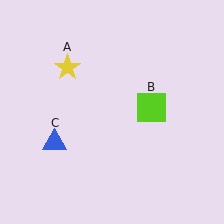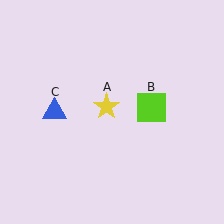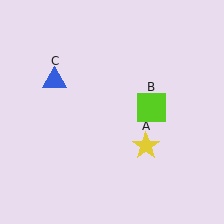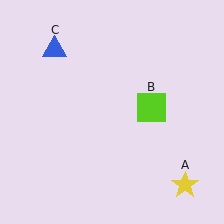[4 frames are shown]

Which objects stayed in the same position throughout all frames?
Lime square (object B) remained stationary.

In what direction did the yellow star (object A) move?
The yellow star (object A) moved down and to the right.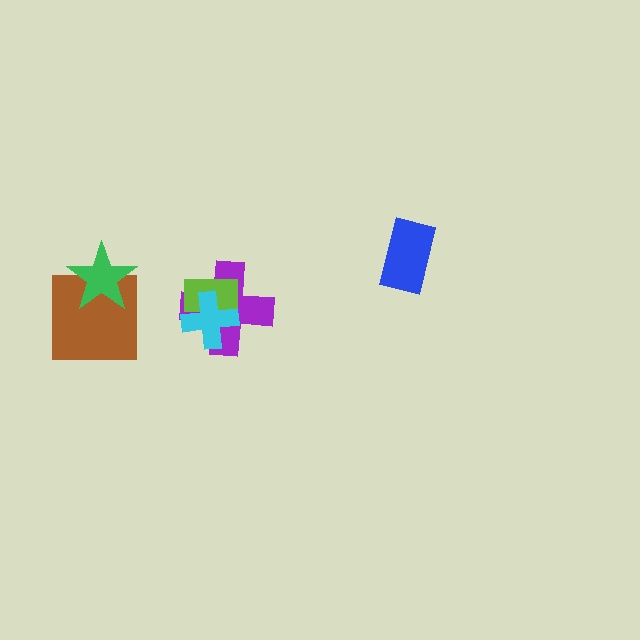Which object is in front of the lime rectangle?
The cyan cross is in front of the lime rectangle.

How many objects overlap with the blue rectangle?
0 objects overlap with the blue rectangle.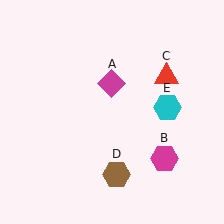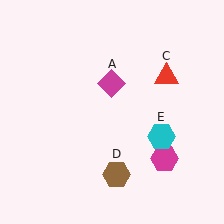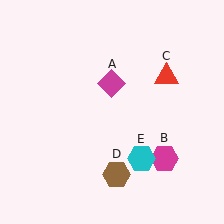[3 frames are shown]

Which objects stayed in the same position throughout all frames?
Magenta diamond (object A) and magenta hexagon (object B) and red triangle (object C) and brown hexagon (object D) remained stationary.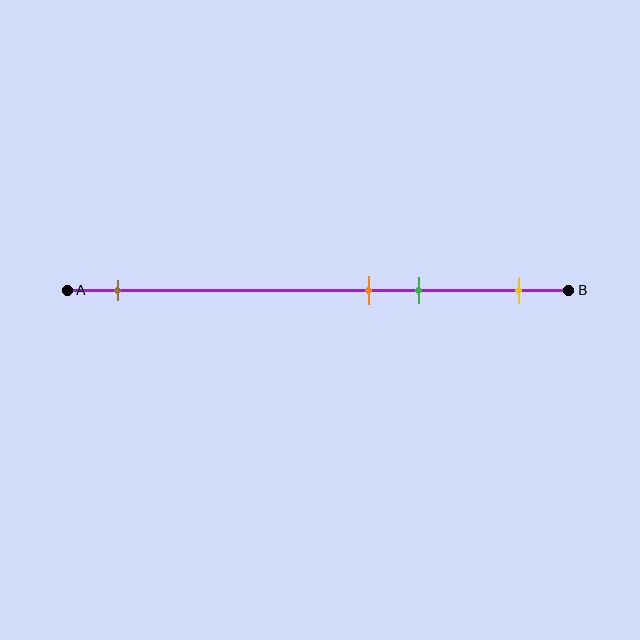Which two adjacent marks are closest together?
The orange and green marks are the closest adjacent pair.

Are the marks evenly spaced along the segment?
No, the marks are not evenly spaced.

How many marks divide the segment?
There are 4 marks dividing the segment.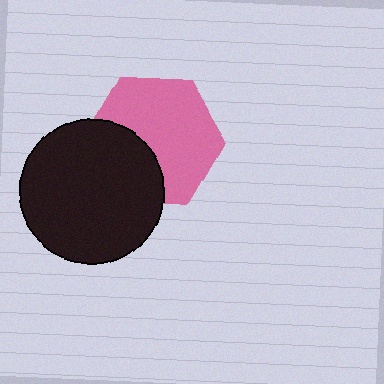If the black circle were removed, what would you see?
You would see the complete pink hexagon.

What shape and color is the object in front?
The object in front is a black circle.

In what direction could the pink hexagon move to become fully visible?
The pink hexagon could move toward the upper-right. That would shift it out from behind the black circle entirely.